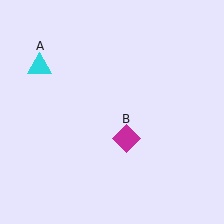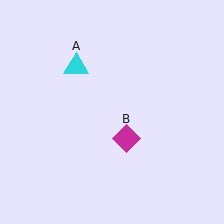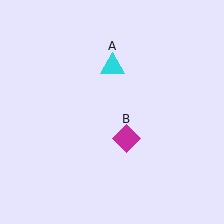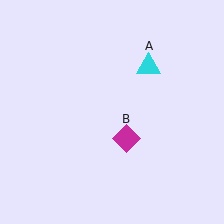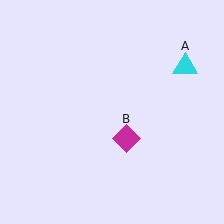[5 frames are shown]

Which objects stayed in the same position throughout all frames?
Magenta diamond (object B) remained stationary.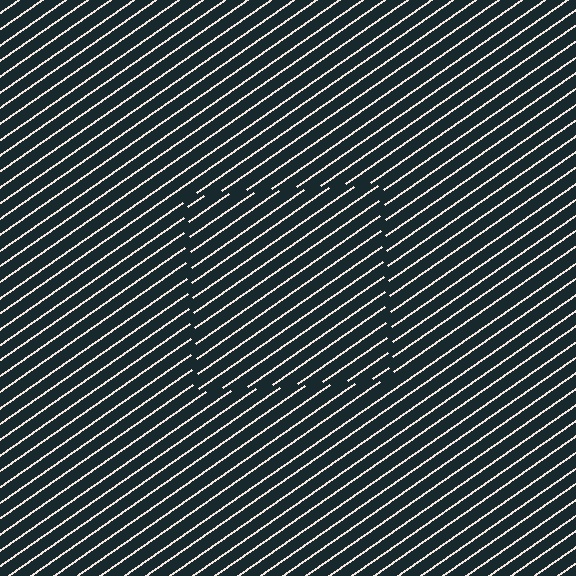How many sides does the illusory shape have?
4 sides — the line-ends trace a square.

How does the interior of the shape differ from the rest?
The interior of the shape contains the same grating, shifted by half a period — the contour is defined by the phase discontinuity where line-ends from the inner and outer gratings abut.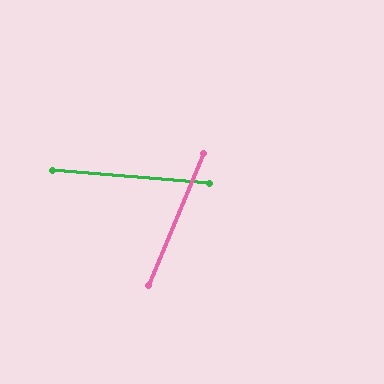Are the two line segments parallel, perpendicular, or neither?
Neither parallel nor perpendicular — they differ by about 72°.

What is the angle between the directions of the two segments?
Approximately 72 degrees.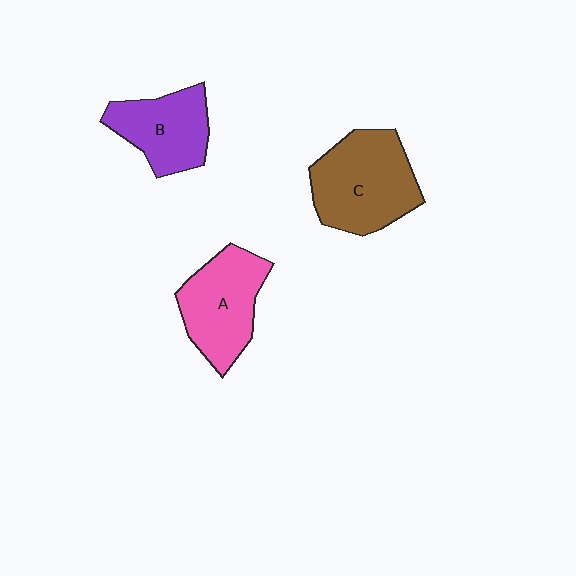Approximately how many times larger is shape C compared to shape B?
Approximately 1.4 times.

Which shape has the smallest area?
Shape B (purple).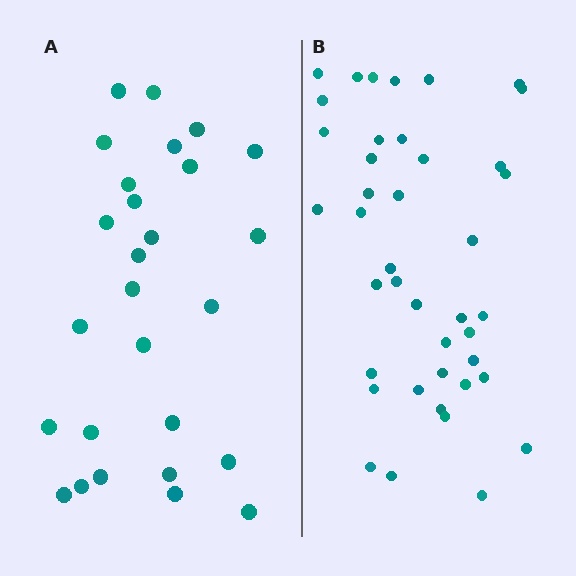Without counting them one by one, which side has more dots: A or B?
Region B (the right region) has more dots.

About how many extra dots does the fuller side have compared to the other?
Region B has approximately 15 more dots than region A.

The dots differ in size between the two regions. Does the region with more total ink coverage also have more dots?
No. Region A has more total ink coverage because its dots are larger, but region B actually contains more individual dots. Total area can be misleading — the number of items is what matters here.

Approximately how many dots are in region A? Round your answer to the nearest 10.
About 30 dots. (The exact count is 27, which rounds to 30.)